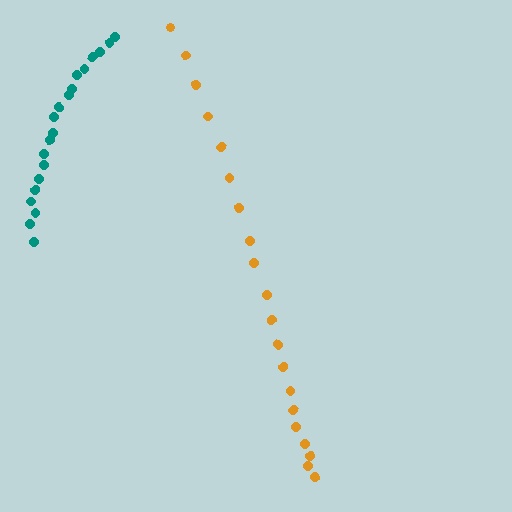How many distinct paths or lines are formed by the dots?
There are 2 distinct paths.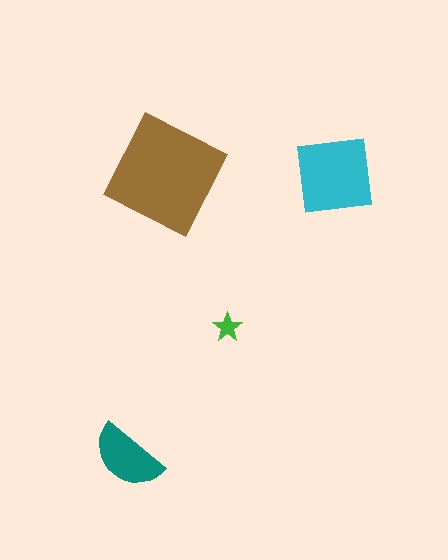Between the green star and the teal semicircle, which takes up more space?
The teal semicircle.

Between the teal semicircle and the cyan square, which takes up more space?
The cyan square.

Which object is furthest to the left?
The teal semicircle is leftmost.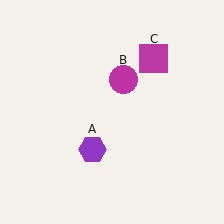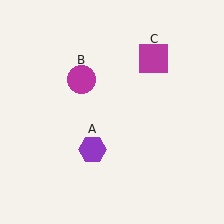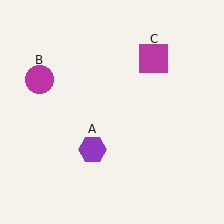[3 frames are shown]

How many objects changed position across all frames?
1 object changed position: magenta circle (object B).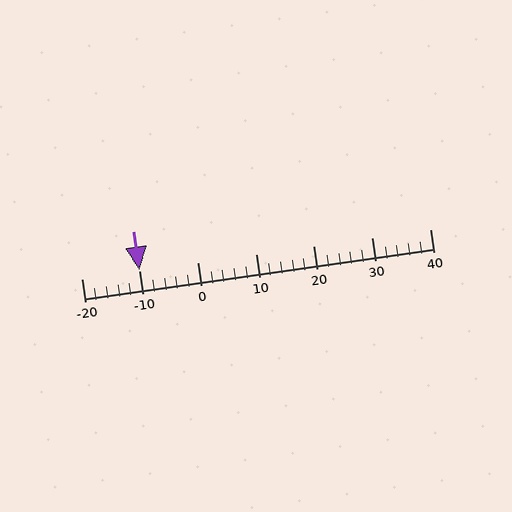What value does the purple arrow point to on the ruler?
The purple arrow points to approximately -10.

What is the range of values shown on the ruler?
The ruler shows values from -20 to 40.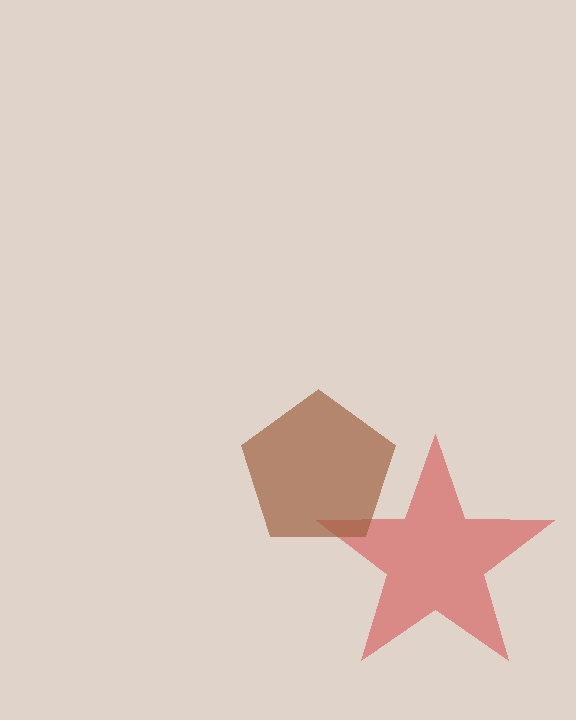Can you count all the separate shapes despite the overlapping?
Yes, there are 2 separate shapes.